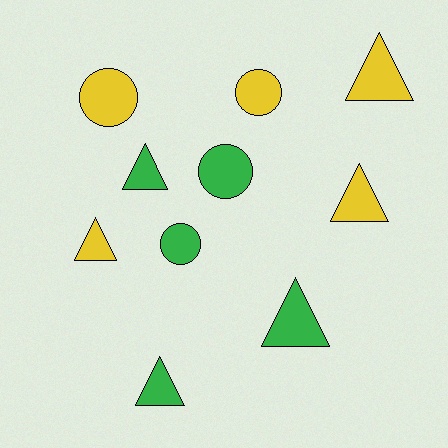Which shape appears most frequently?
Triangle, with 6 objects.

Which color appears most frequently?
Yellow, with 5 objects.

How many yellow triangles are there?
There are 3 yellow triangles.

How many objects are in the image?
There are 10 objects.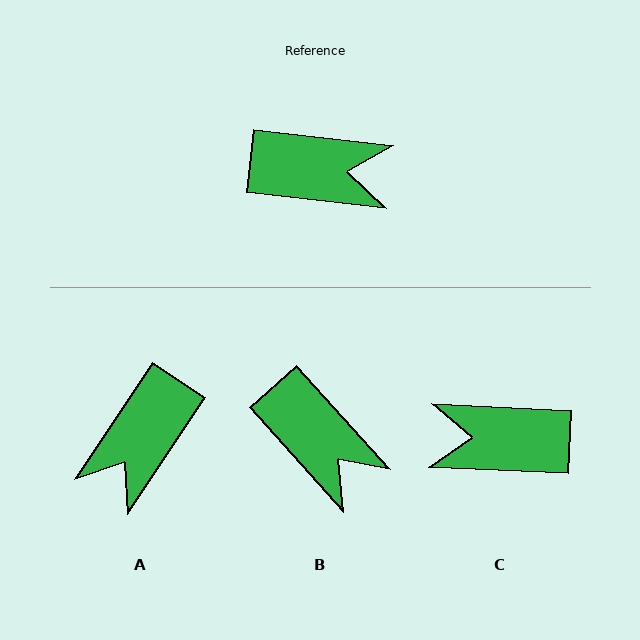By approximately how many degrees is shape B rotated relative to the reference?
Approximately 42 degrees clockwise.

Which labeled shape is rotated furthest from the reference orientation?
C, about 176 degrees away.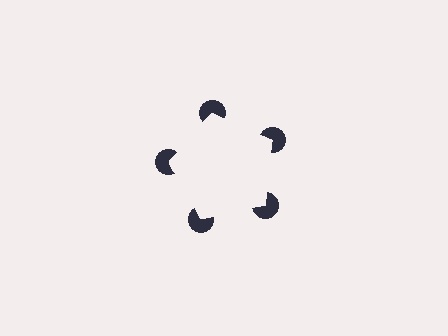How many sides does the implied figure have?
5 sides.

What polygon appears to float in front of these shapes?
An illusory pentagon — its edges are inferred from the aligned wedge cuts in the pac-man discs, not physically drawn.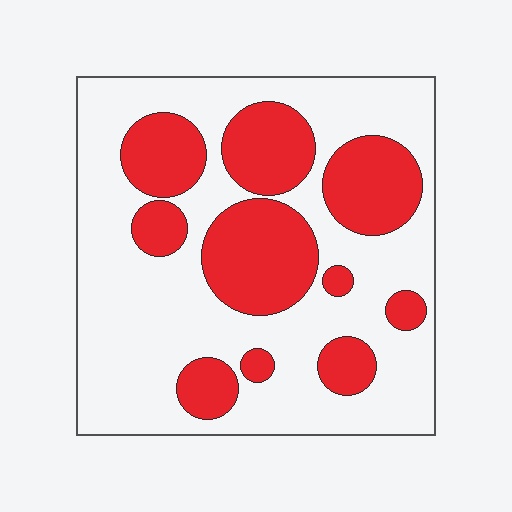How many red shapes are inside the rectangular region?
10.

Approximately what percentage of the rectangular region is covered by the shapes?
Approximately 35%.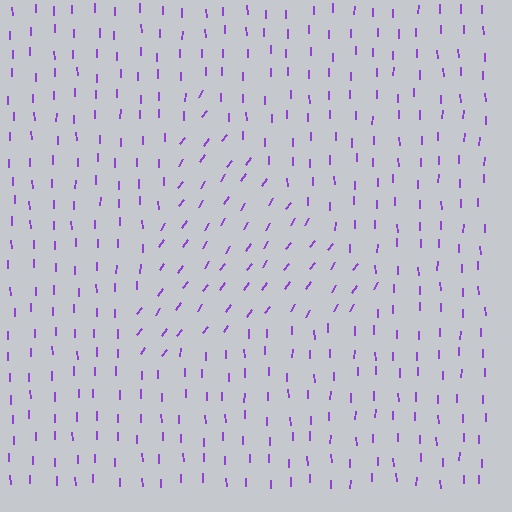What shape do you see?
I see a triangle.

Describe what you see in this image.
The image is filled with small purple line segments. A triangle region in the image has lines oriented differently from the surrounding lines, creating a visible texture boundary.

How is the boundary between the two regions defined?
The boundary is defined purely by a change in line orientation (approximately 35 degrees difference). All lines are the same color and thickness.